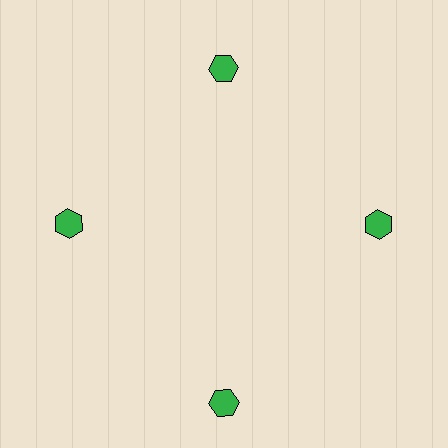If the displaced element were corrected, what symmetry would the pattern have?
It would have 4-fold rotational symmetry — the pattern would map onto itself every 90 degrees.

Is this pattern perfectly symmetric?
No. The 4 green hexagons are arranged in a ring, but one element near the 6 o'clock position is pushed outward from the center, breaking the 4-fold rotational symmetry.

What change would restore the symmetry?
The symmetry would be restored by moving it inward, back onto the ring so that all 4 hexagons sit at equal angles and equal distance from the center.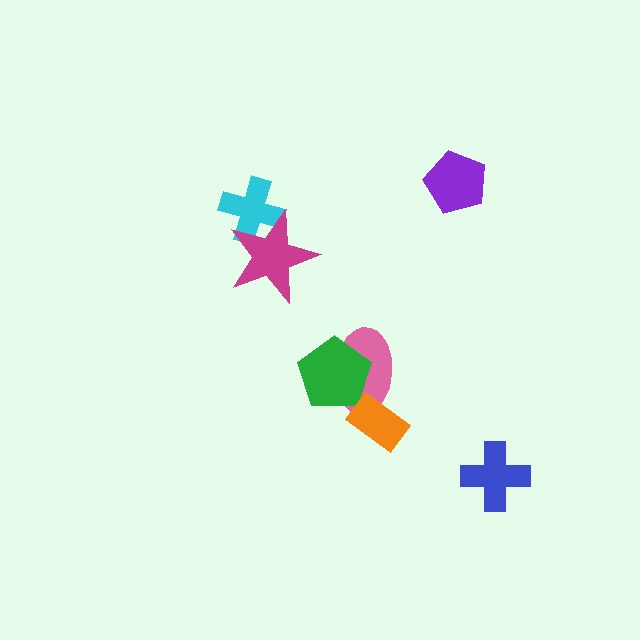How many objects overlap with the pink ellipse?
2 objects overlap with the pink ellipse.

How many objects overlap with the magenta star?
1 object overlaps with the magenta star.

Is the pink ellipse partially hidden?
Yes, it is partially covered by another shape.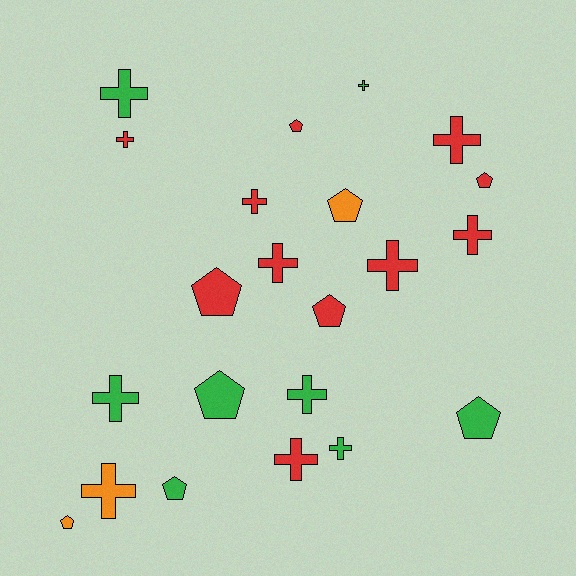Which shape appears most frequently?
Cross, with 13 objects.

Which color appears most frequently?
Red, with 11 objects.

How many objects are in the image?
There are 22 objects.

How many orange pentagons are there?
There are 2 orange pentagons.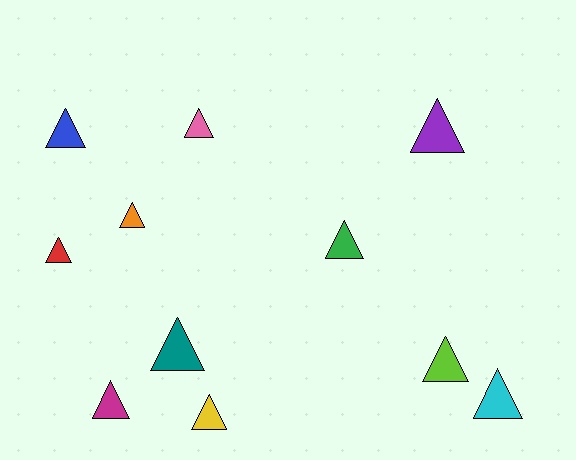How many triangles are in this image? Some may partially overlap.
There are 11 triangles.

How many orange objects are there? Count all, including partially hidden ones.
There is 1 orange object.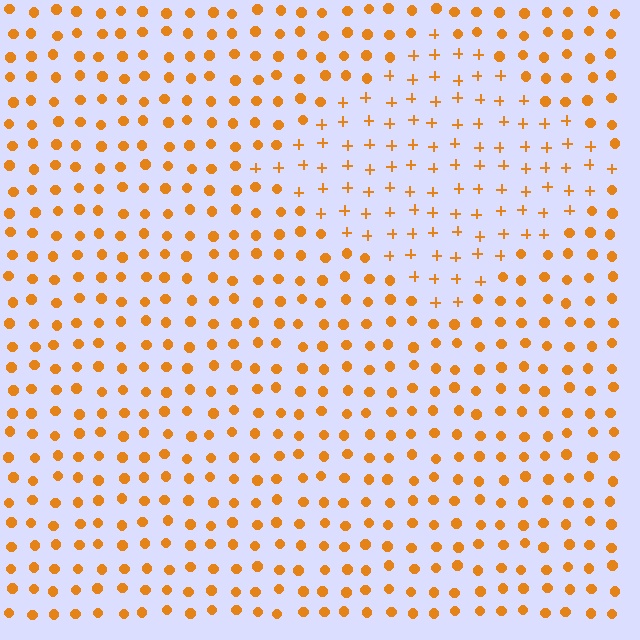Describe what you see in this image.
The image is filled with small orange elements arranged in a uniform grid. A diamond-shaped region contains plus signs, while the surrounding area contains circles. The boundary is defined purely by the change in element shape.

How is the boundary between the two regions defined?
The boundary is defined by a change in element shape: plus signs inside vs. circles outside. All elements share the same color and spacing.